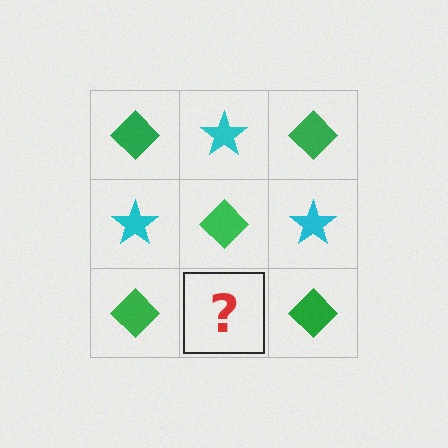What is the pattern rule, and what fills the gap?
The rule is that it alternates green diamond and cyan star in a checkerboard pattern. The gap should be filled with a cyan star.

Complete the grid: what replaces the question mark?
The question mark should be replaced with a cyan star.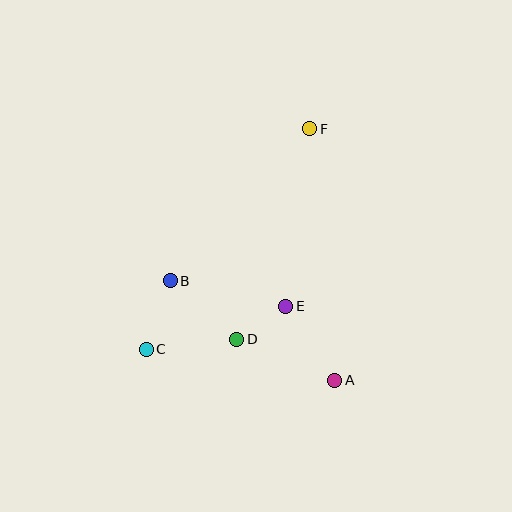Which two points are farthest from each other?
Points C and F are farthest from each other.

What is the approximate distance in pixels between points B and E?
The distance between B and E is approximately 118 pixels.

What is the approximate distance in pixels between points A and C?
The distance between A and C is approximately 191 pixels.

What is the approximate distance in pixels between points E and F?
The distance between E and F is approximately 179 pixels.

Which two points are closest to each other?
Points D and E are closest to each other.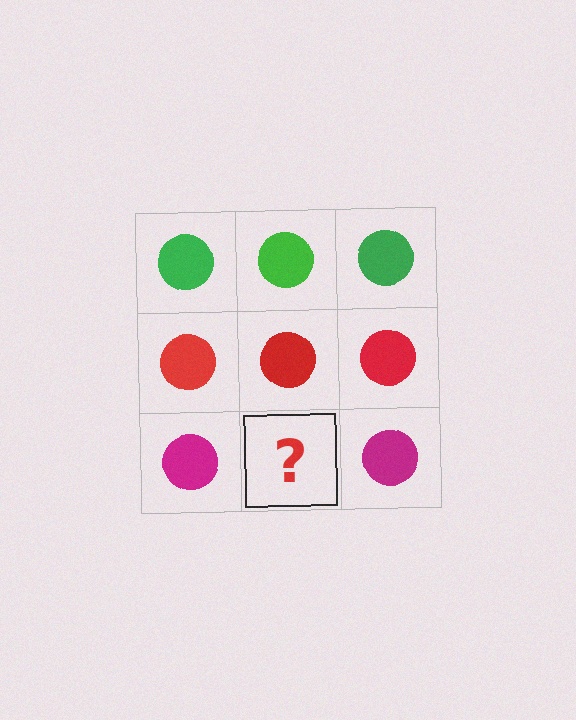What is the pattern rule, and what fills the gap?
The rule is that each row has a consistent color. The gap should be filled with a magenta circle.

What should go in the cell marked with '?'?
The missing cell should contain a magenta circle.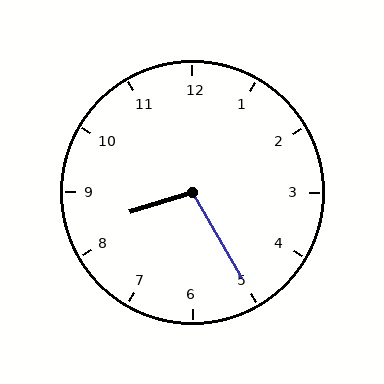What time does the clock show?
8:25.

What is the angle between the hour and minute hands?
Approximately 102 degrees.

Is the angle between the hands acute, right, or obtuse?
It is obtuse.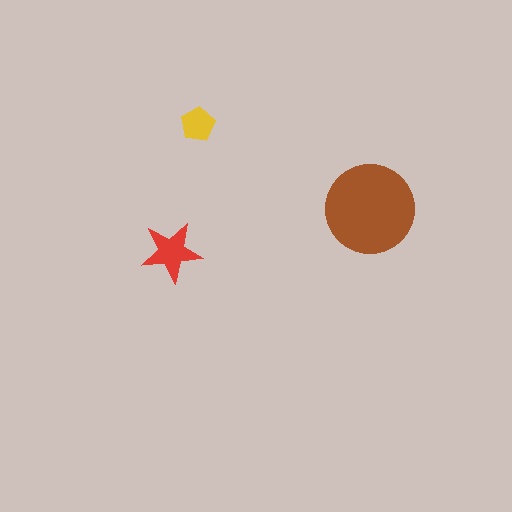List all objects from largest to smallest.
The brown circle, the red star, the yellow pentagon.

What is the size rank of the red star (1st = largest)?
2nd.